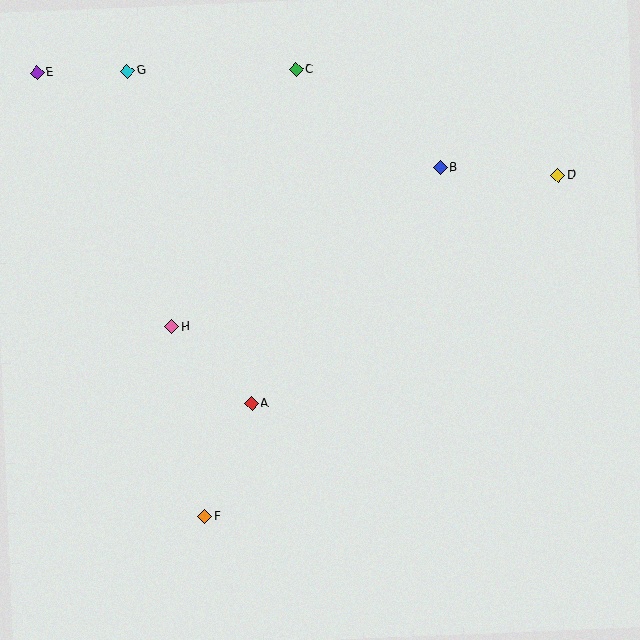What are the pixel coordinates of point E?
Point E is at (37, 73).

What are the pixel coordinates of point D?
Point D is at (558, 175).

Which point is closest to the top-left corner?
Point E is closest to the top-left corner.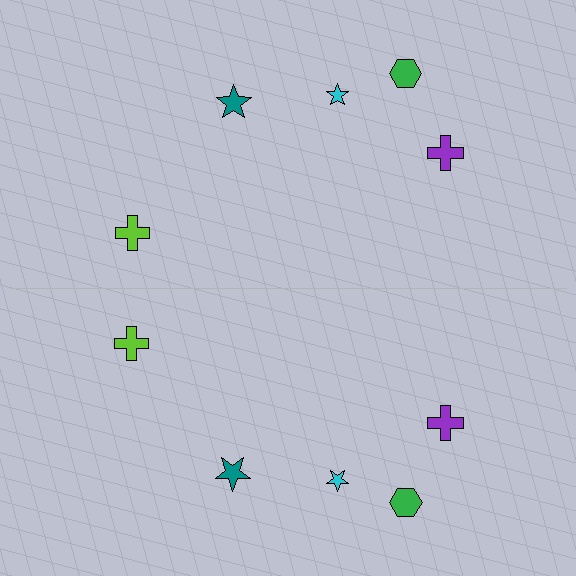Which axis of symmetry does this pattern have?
The pattern has a horizontal axis of symmetry running through the center of the image.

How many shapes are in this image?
There are 10 shapes in this image.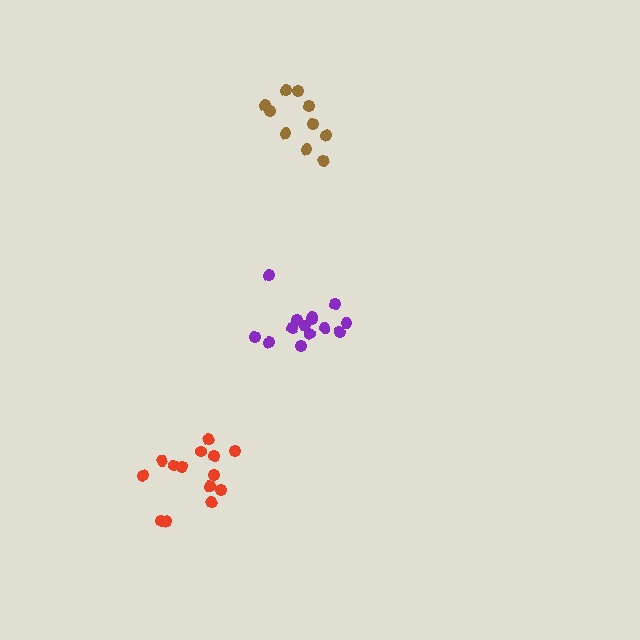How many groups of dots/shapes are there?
There are 3 groups.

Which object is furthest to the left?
The red cluster is leftmost.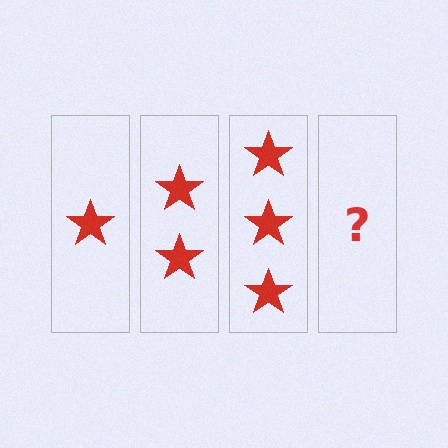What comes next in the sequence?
The next element should be 4 stars.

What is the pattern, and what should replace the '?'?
The pattern is that each step adds one more star. The '?' should be 4 stars.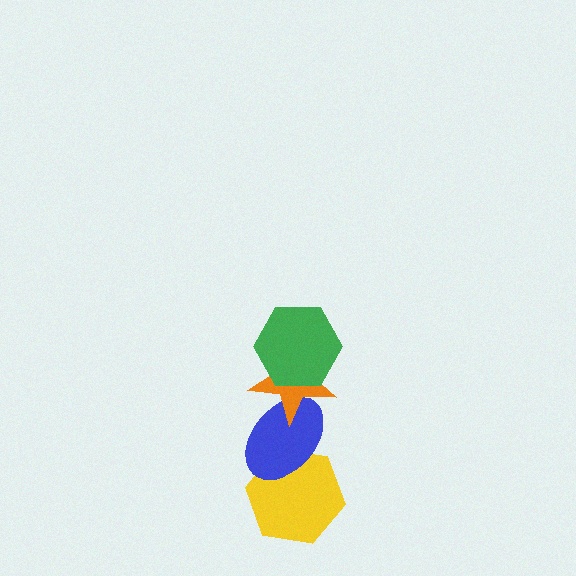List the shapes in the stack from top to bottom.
From top to bottom: the green hexagon, the orange star, the blue ellipse, the yellow hexagon.